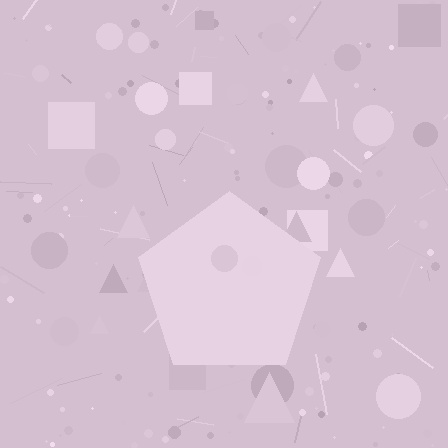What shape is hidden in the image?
A pentagon is hidden in the image.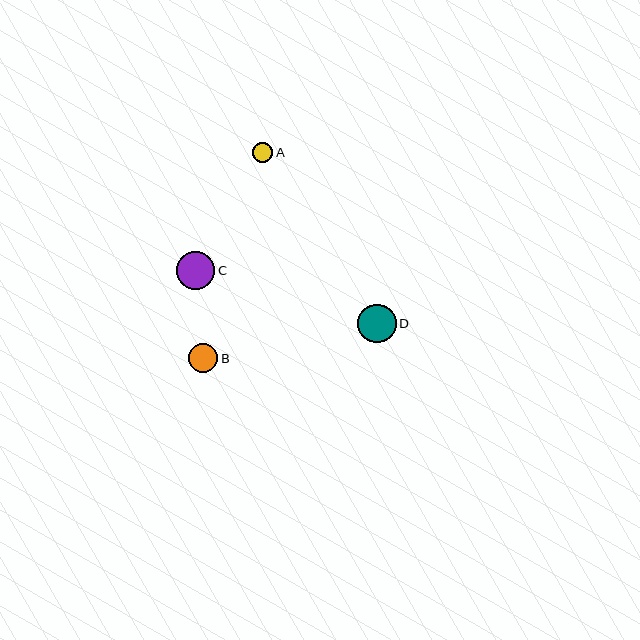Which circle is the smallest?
Circle A is the smallest with a size of approximately 20 pixels.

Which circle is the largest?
Circle C is the largest with a size of approximately 38 pixels.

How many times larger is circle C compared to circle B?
Circle C is approximately 1.3 times the size of circle B.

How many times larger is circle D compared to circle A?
Circle D is approximately 1.9 times the size of circle A.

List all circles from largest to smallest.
From largest to smallest: C, D, B, A.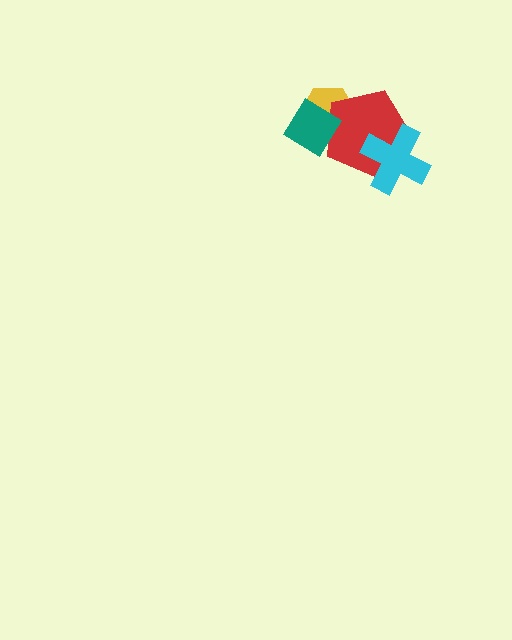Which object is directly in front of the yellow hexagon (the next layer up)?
The red pentagon is directly in front of the yellow hexagon.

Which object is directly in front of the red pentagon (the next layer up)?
The teal diamond is directly in front of the red pentagon.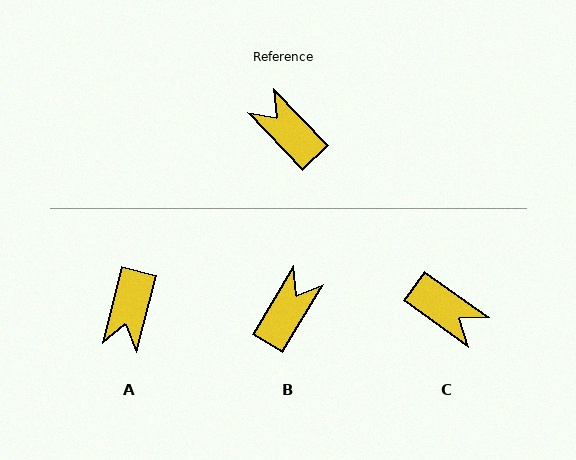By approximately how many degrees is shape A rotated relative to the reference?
Approximately 122 degrees counter-clockwise.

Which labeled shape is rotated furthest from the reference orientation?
C, about 170 degrees away.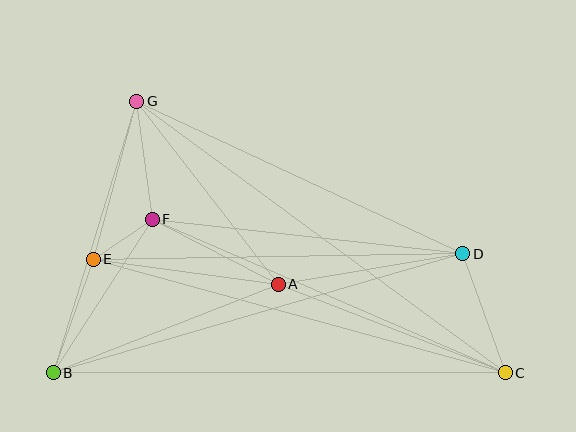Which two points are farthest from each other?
Points C and G are farthest from each other.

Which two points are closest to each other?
Points E and F are closest to each other.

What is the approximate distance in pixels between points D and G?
The distance between D and G is approximately 360 pixels.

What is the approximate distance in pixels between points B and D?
The distance between B and D is approximately 426 pixels.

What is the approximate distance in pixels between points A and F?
The distance between A and F is approximately 142 pixels.